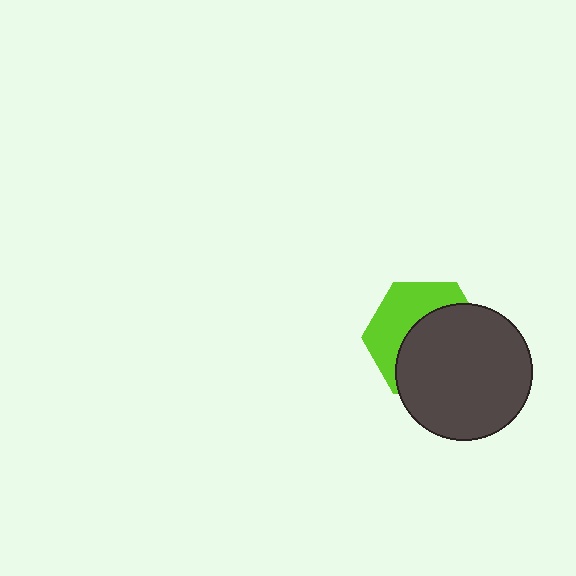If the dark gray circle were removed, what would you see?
You would see the complete lime hexagon.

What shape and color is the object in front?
The object in front is a dark gray circle.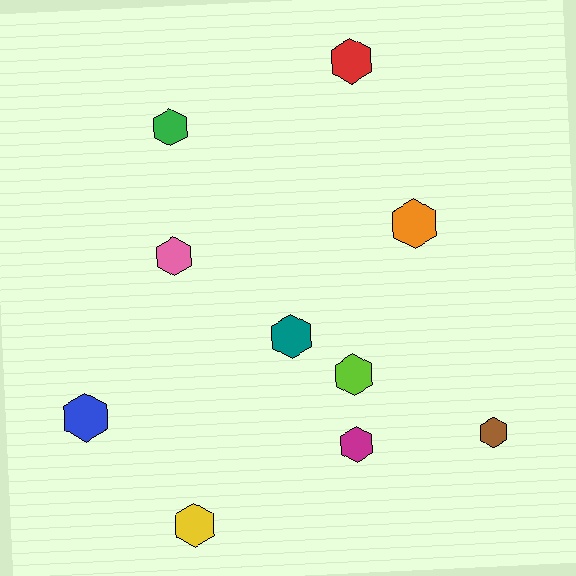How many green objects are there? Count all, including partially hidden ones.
There is 1 green object.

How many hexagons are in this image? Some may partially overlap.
There are 10 hexagons.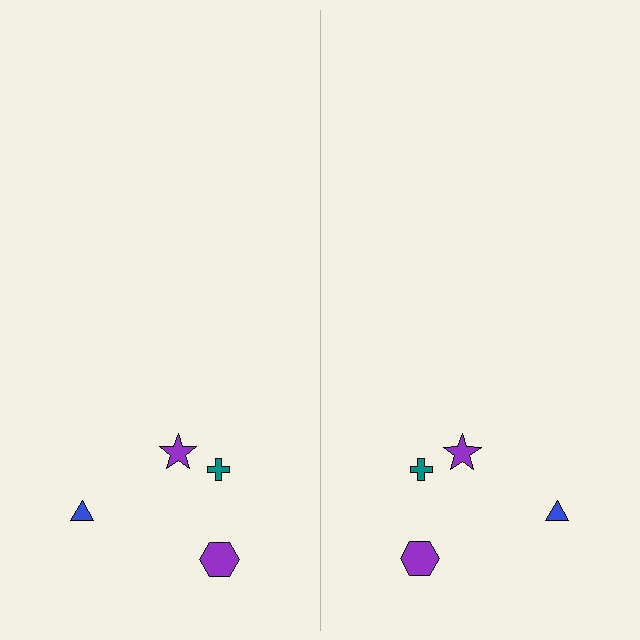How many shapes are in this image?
There are 8 shapes in this image.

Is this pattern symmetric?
Yes, this pattern has bilateral (reflection) symmetry.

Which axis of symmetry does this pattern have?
The pattern has a vertical axis of symmetry running through the center of the image.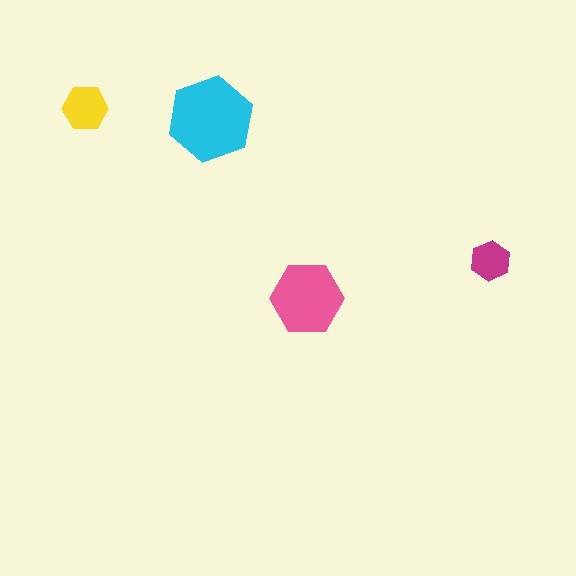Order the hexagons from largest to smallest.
the cyan one, the pink one, the yellow one, the magenta one.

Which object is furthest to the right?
The magenta hexagon is rightmost.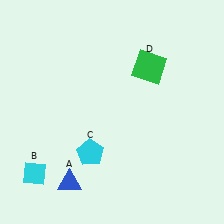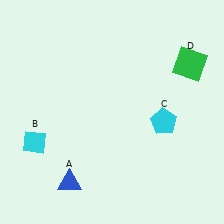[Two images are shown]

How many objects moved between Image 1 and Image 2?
3 objects moved between the two images.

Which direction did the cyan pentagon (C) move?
The cyan pentagon (C) moved right.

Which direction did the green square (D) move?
The green square (D) moved right.